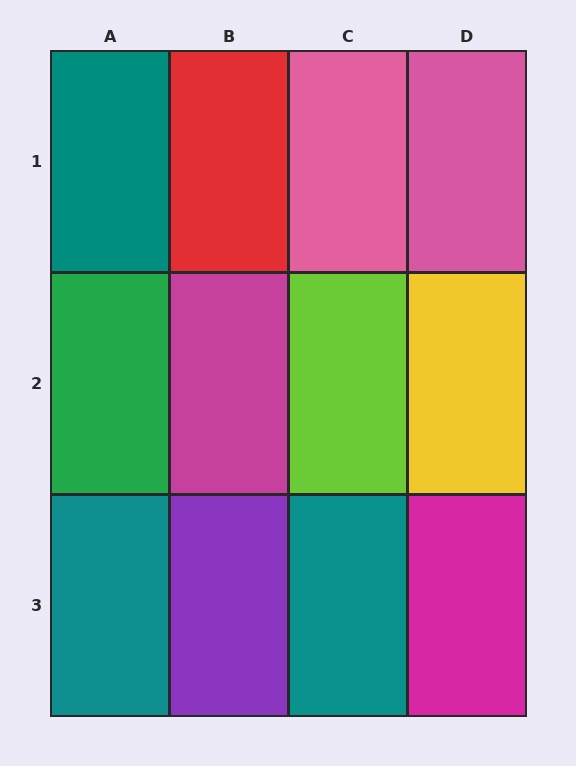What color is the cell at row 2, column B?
Magenta.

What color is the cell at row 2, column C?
Lime.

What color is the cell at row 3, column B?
Purple.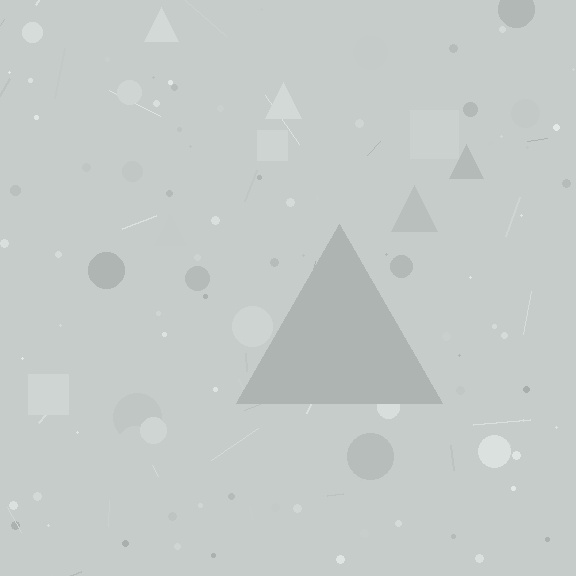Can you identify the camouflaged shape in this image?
The camouflaged shape is a triangle.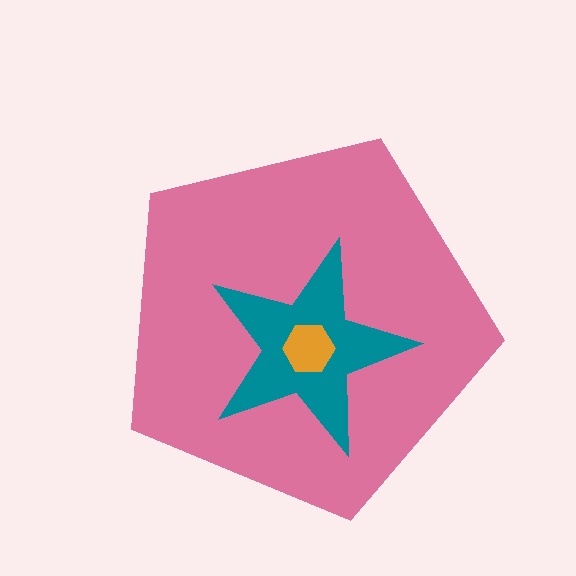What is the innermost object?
The orange hexagon.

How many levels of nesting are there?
3.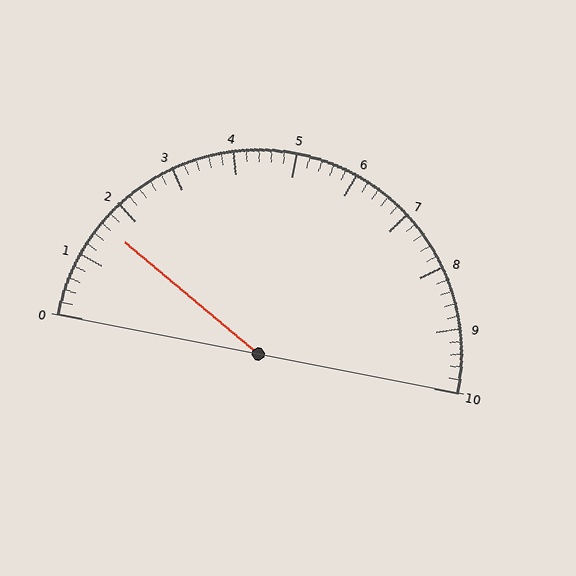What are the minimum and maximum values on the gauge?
The gauge ranges from 0 to 10.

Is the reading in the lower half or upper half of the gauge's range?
The reading is in the lower half of the range (0 to 10).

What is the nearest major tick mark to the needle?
The nearest major tick mark is 2.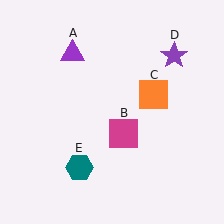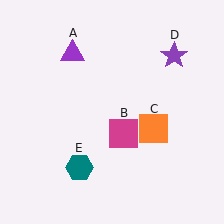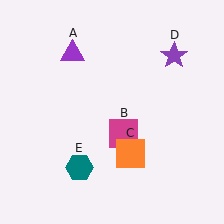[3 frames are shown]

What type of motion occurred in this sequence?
The orange square (object C) rotated clockwise around the center of the scene.